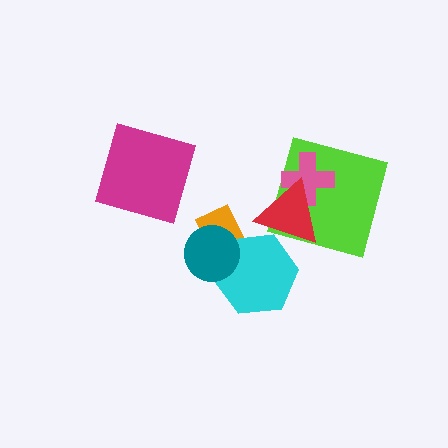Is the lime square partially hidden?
Yes, it is partially covered by another shape.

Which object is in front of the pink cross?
The red triangle is in front of the pink cross.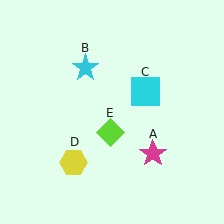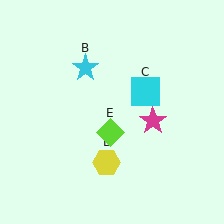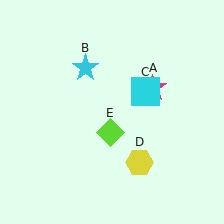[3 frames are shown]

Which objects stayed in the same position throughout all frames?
Cyan star (object B) and cyan square (object C) and lime diamond (object E) remained stationary.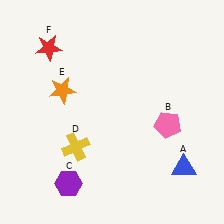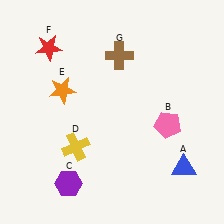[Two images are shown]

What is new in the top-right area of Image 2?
A brown cross (G) was added in the top-right area of Image 2.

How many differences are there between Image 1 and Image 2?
There is 1 difference between the two images.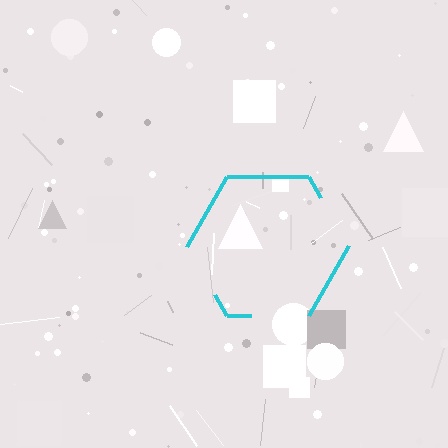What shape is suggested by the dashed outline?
The dashed outline suggests a hexagon.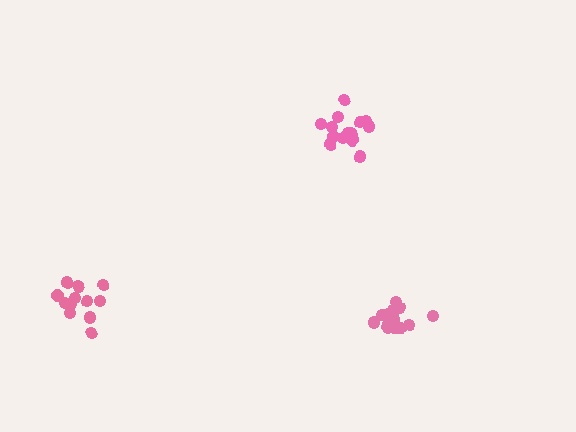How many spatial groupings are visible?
There are 3 spatial groupings.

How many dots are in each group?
Group 1: 16 dots, Group 2: 12 dots, Group 3: 17 dots (45 total).